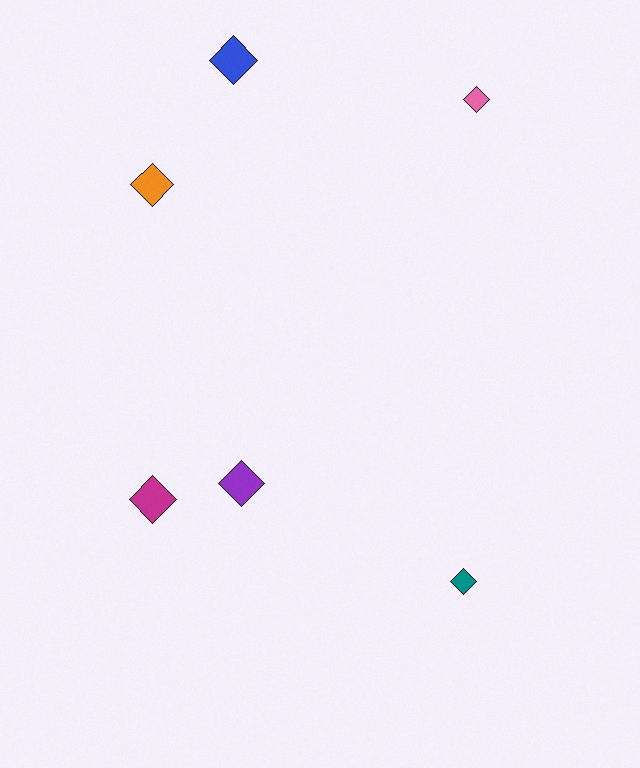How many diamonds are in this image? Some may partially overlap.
There are 6 diamonds.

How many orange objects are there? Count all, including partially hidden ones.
There is 1 orange object.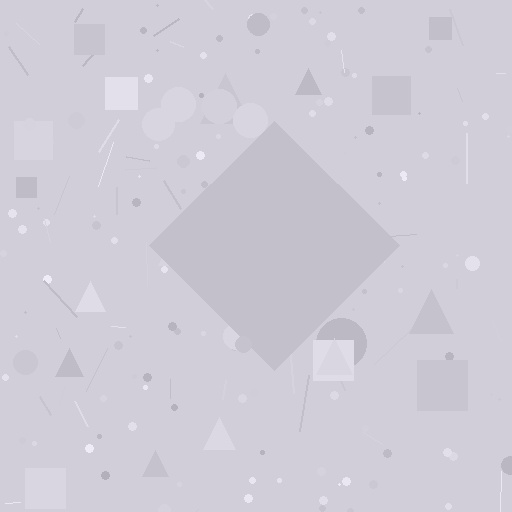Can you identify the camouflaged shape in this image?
The camouflaged shape is a diamond.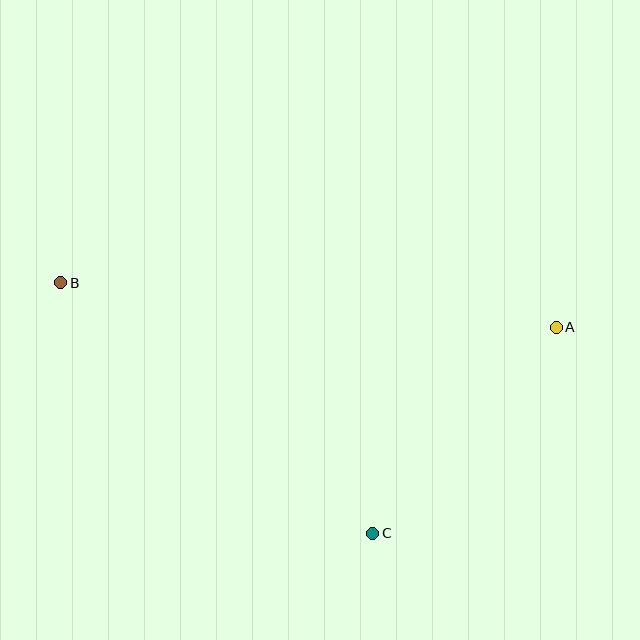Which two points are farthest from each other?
Points A and B are farthest from each other.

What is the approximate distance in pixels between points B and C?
The distance between B and C is approximately 400 pixels.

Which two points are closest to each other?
Points A and C are closest to each other.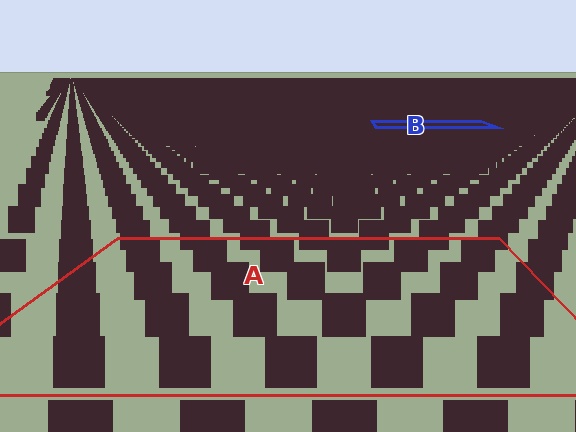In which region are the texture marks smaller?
The texture marks are smaller in region B, because it is farther away.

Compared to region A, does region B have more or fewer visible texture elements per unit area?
Region B has more texture elements per unit area — they are packed more densely because it is farther away.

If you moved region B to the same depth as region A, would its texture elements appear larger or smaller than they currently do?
They would appear larger. At a closer depth, the same texture elements are projected at a bigger on-screen size.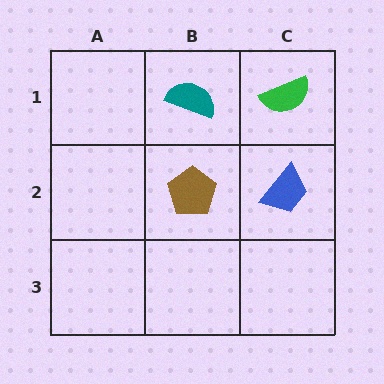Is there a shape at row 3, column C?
No, that cell is empty.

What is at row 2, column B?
A brown pentagon.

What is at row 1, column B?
A teal semicircle.